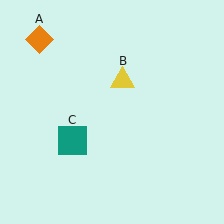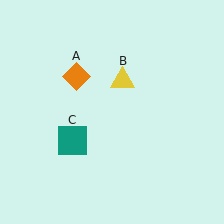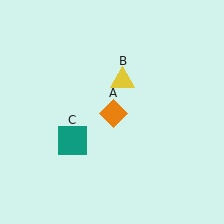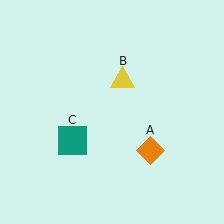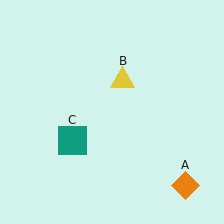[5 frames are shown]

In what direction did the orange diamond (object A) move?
The orange diamond (object A) moved down and to the right.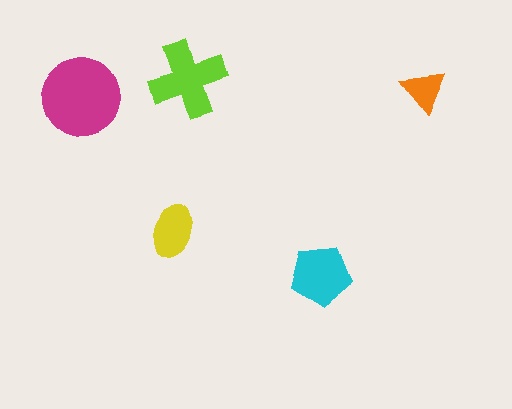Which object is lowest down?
The cyan pentagon is bottommost.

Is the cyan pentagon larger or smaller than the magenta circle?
Smaller.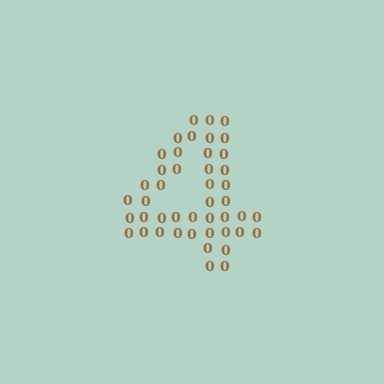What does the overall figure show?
The overall figure shows the digit 4.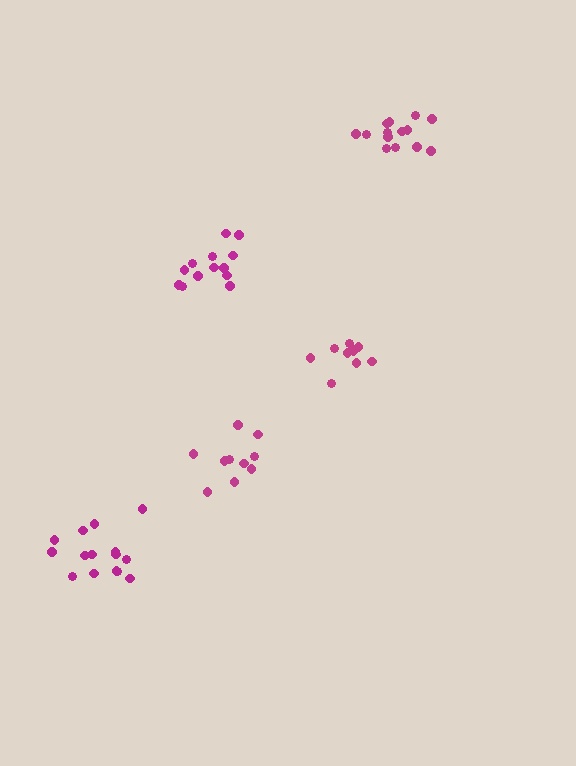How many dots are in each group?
Group 1: 10 dots, Group 2: 14 dots, Group 3: 13 dots, Group 4: 15 dots, Group 5: 10 dots (62 total).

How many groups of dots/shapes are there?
There are 5 groups.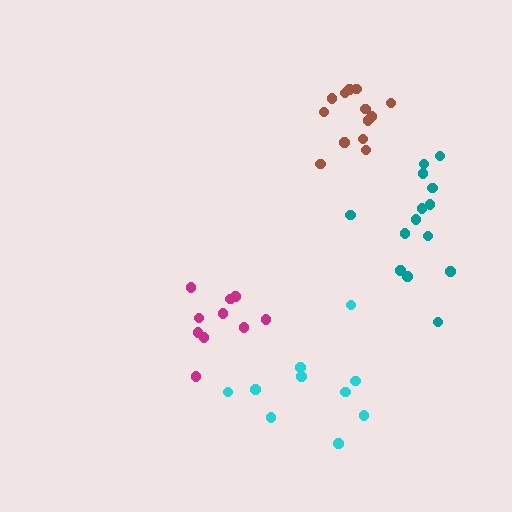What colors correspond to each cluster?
The clusters are colored: teal, magenta, cyan, brown.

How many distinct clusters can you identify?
There are 4 distinct clusters.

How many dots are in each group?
Group 1: 14 dots, Group 2: 10 dots, Group 3: 10 dots, Group 4: 13 dots (47 total).